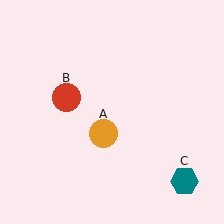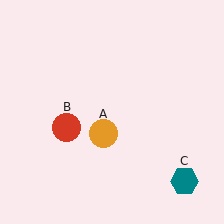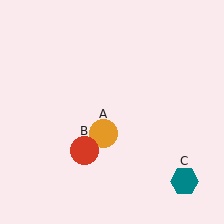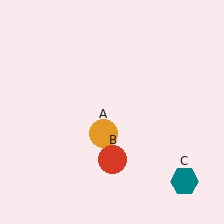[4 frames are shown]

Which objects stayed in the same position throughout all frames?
Orange circle (object A) and teal hexagon (object C) remained stationary.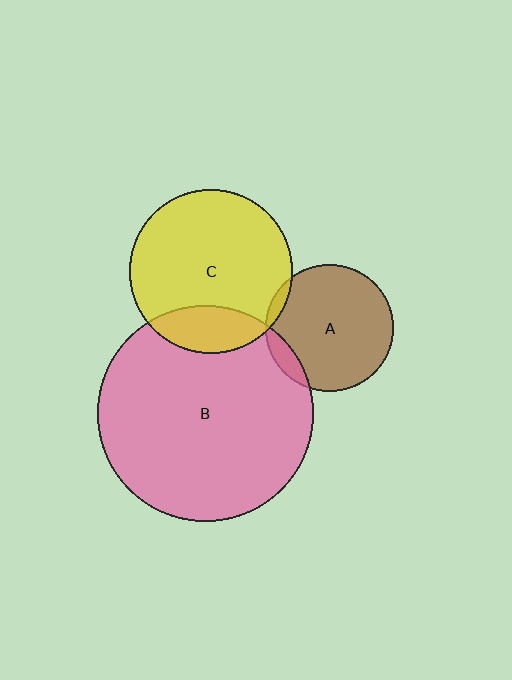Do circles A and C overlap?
Yes.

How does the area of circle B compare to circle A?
Approximately 2.8 times.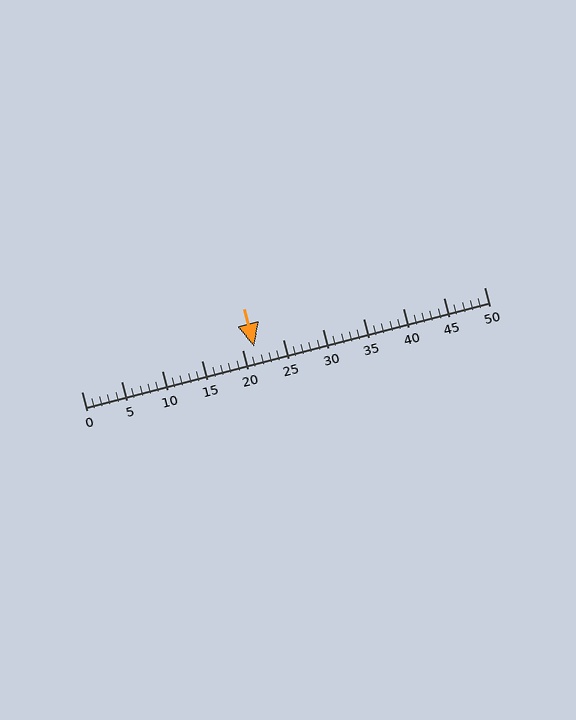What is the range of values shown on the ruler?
The ruler shows values from 0 to 50.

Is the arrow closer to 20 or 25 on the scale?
The arrow is closer to 20.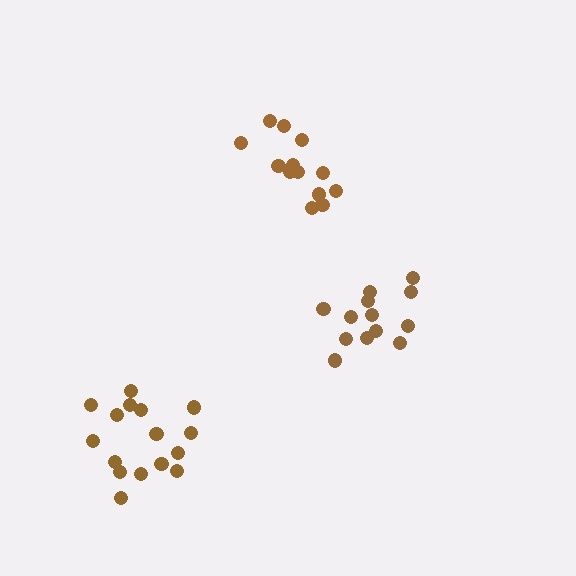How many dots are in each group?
Group 1: 13 dots, Group 2: 13 dots, Group 3: 16 dots (42 total).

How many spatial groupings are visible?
There are 3 spatial groupings.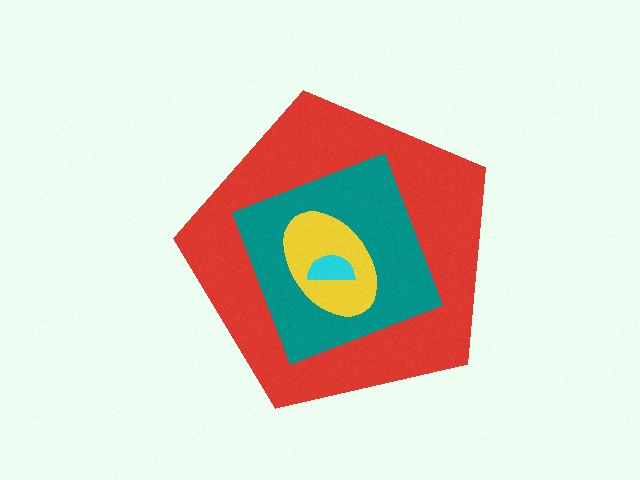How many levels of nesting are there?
4.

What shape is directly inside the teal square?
The yellow ellipse.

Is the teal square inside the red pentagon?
Yes.